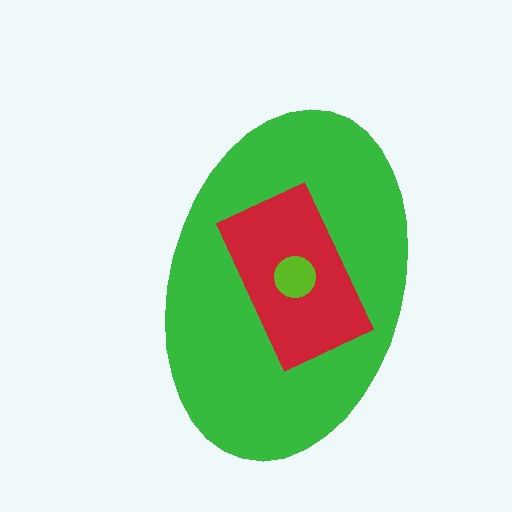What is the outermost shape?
The green ellipse.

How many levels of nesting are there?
3.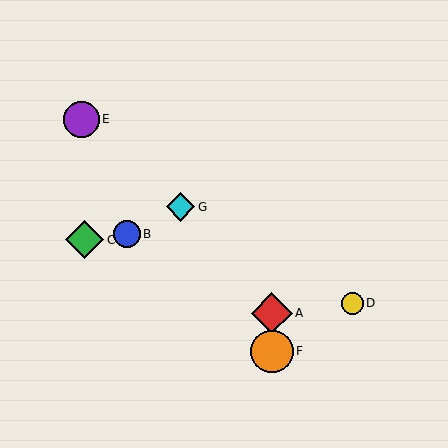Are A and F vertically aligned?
Yes, both are at x≈272.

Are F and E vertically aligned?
No, F is at x≈272 and E is at x≈81.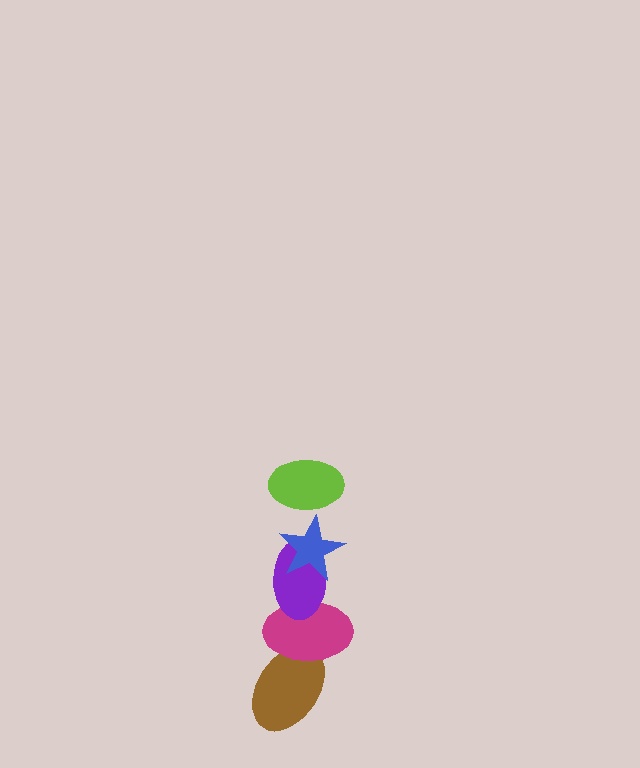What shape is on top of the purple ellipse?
The blue star is on top of the purple ellipse.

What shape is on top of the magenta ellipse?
The purple ellipse is on top of the magenta ellipse.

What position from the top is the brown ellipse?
The brown ellipse is 5th from the top.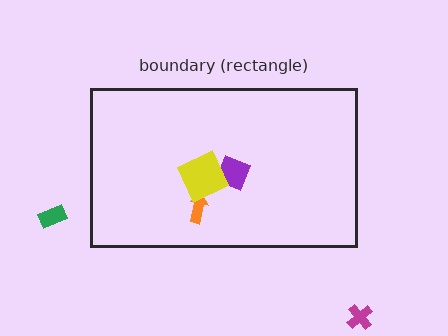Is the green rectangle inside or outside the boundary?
Outside.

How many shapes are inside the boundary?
3 inside, 2 outside.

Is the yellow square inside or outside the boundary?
Inside.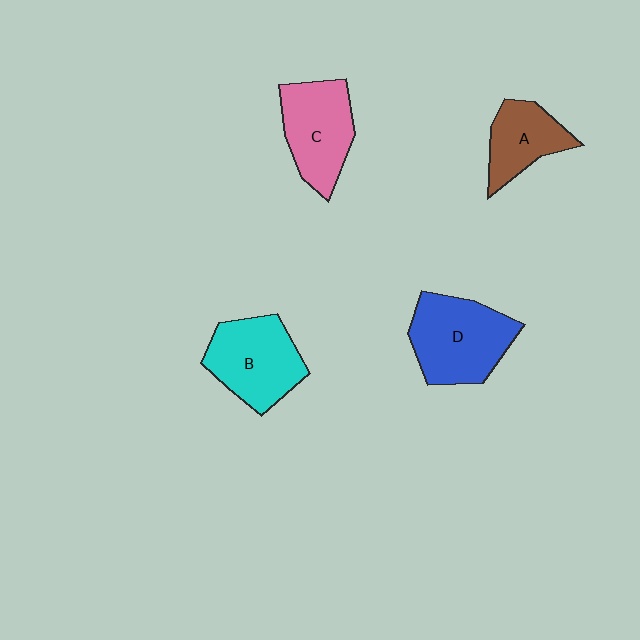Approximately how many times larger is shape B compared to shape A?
Approximately 1.4 times.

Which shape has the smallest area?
Shape A (brown).